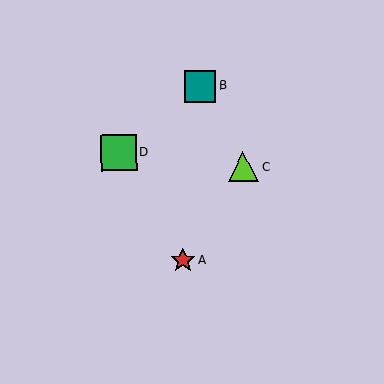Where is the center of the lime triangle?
The center of the lime triangle is at (243, 167).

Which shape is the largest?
The green square (labeled D) is the largest.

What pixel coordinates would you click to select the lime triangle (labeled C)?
Click at (243, 167) to select the lime triangle C.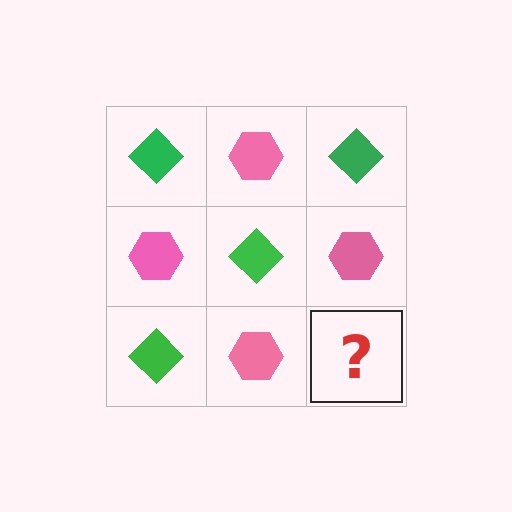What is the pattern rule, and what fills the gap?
The rule is that it alternates green diamond and pink hexagon in a checkerboard pattern. The gap should be filled with a green diamond.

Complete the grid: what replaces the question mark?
The question mark should be replaced with a green diamond.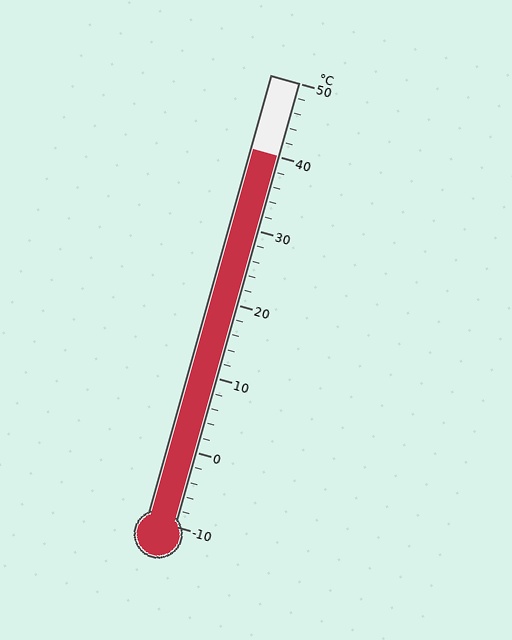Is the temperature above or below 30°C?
The temperature is above 30°C.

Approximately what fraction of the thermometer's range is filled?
The thermometer is filled to approximately 85% of its range.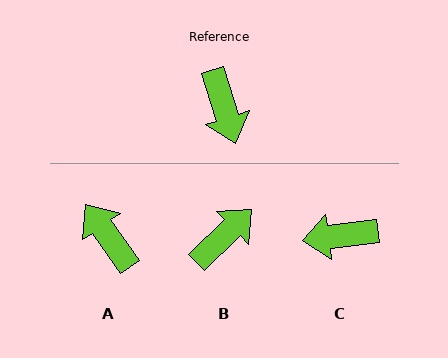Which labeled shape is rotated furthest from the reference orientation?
A, about 163 degrees away.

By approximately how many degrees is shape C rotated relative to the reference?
Approximately 101 degrees clockwise.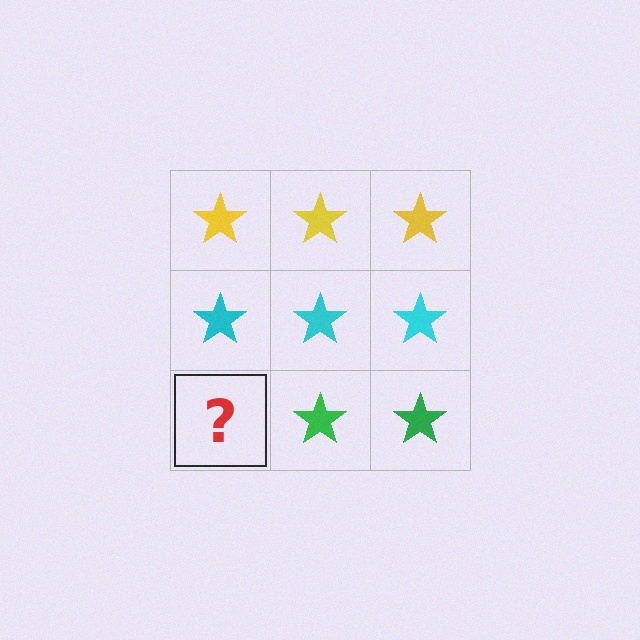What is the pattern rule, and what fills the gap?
The rule is that each row has a consistent color. The gap should be filled with a green star.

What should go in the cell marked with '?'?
The missing cell should contain a green star.